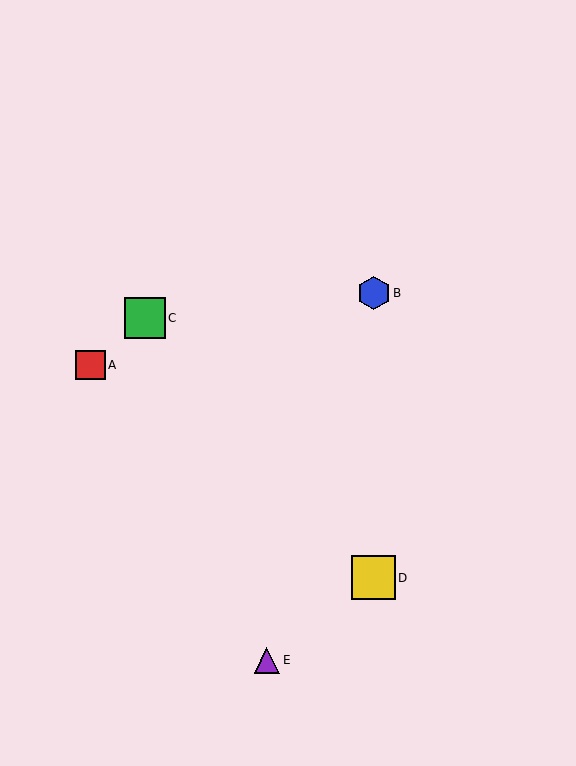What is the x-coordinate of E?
Object E is at x≈267.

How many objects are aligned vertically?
2 objects (B, D) are aligned vertically.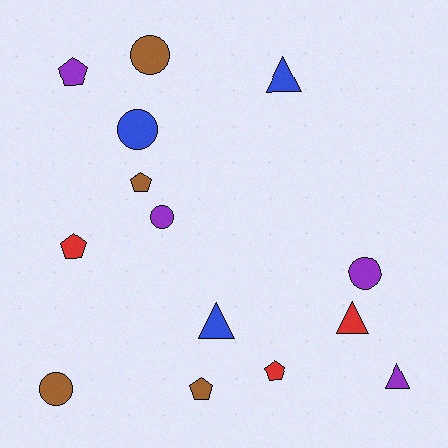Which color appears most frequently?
Brown, with 4 objects.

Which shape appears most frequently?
Pentagon, with 5 objects.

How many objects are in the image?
There are 14 objects.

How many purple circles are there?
There are 2 purple circles.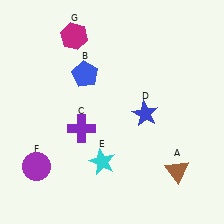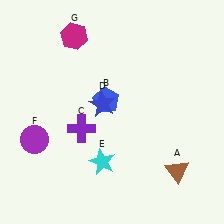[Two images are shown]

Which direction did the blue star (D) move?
The blue star (D) moved left.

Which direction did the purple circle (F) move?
The purple circle (F) moved up.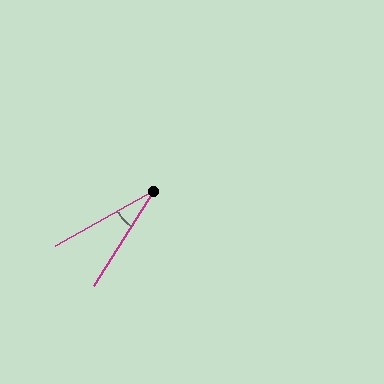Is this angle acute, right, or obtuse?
It is acute.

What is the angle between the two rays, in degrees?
Approximately 28 degrees.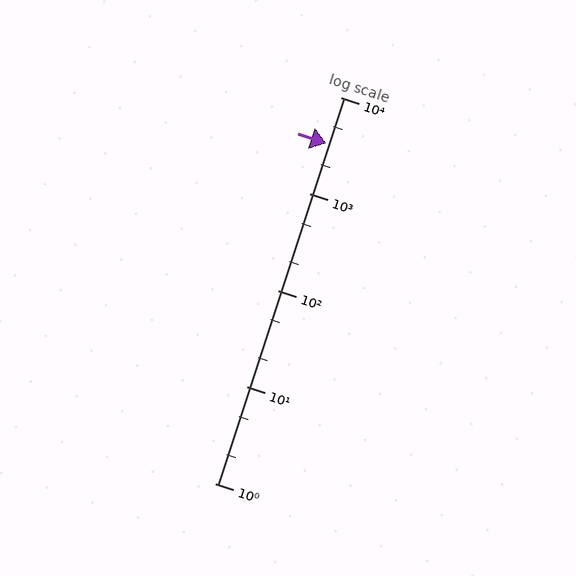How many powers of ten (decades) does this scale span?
The scale spans 4 decades, from 1 to 10000.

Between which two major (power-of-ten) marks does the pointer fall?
The pointer is between 1000 and 10000.